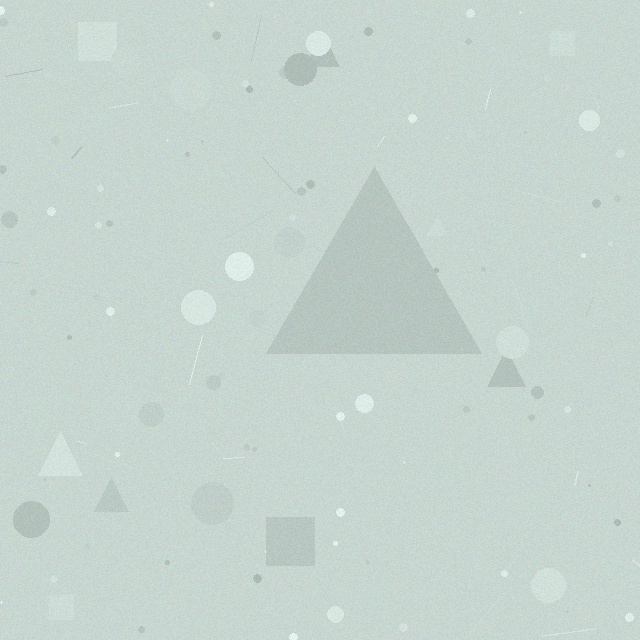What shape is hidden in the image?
A triangle is hidden in the image.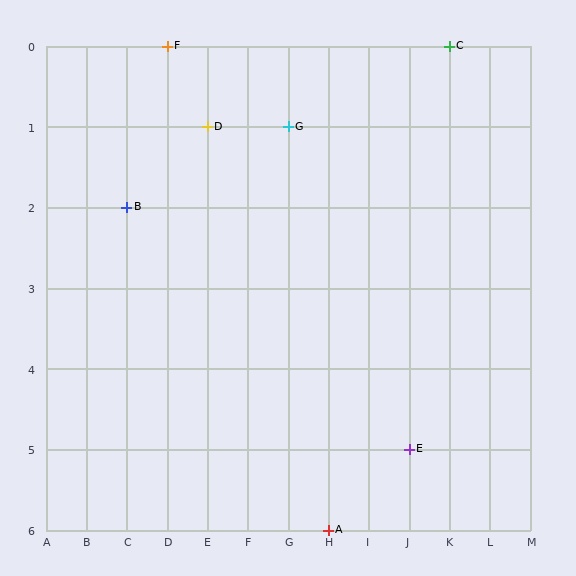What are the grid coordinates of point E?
Point E is at grid coordinates (J, 5).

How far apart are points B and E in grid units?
Points B and E are 7 columns and 3 rows apart (about 7.6 grid units diagonally).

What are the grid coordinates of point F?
Point F is at grid coordinates (D, 0).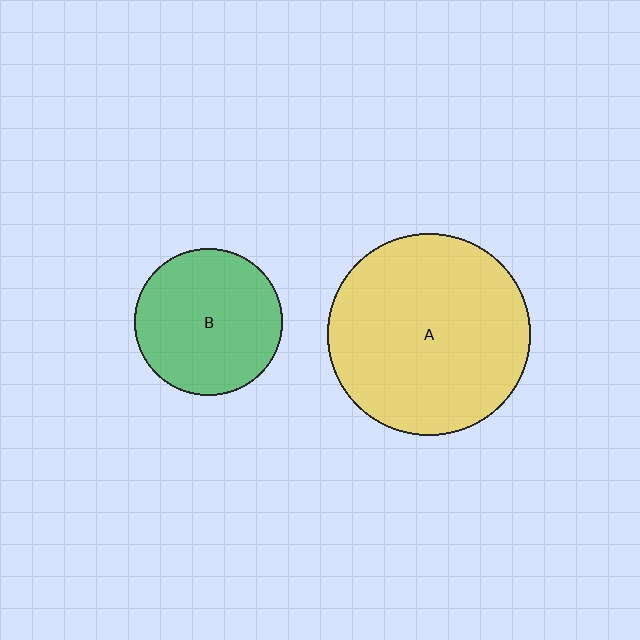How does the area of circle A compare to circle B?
Approximately 1.9 times.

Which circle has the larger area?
Circle A (yellow).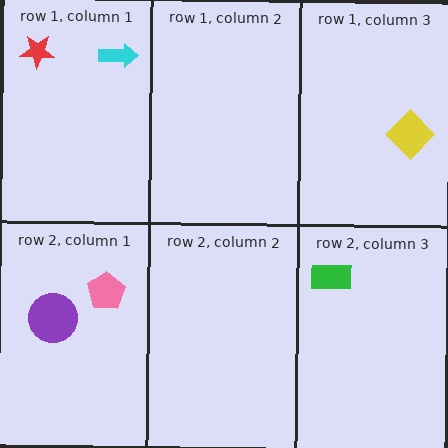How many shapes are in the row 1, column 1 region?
2.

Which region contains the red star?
The row 1, column 1 region.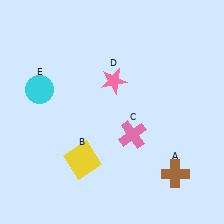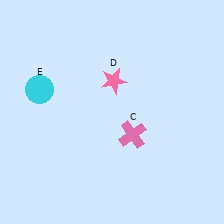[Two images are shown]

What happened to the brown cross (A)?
The brown cross (A) was removed in Image 2. It was in the bottom-right area of Image 1.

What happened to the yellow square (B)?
The yellow square (B) was removed in Image 2. It was in the bottom-left area of Image 1.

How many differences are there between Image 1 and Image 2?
There are 2 differences between the two images.